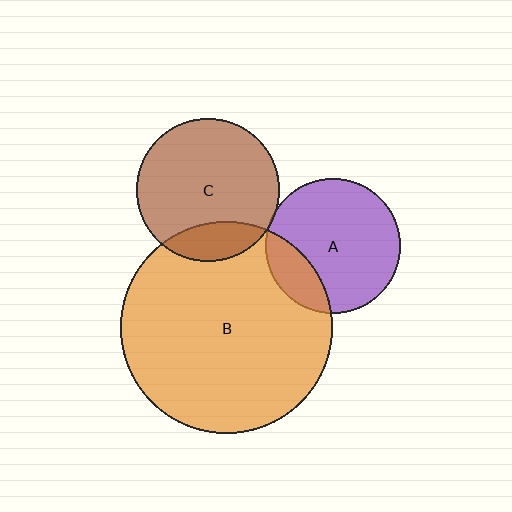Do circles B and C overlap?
Yes.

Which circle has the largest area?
Circle B (orange).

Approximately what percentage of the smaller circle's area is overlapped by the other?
Approximately 20%.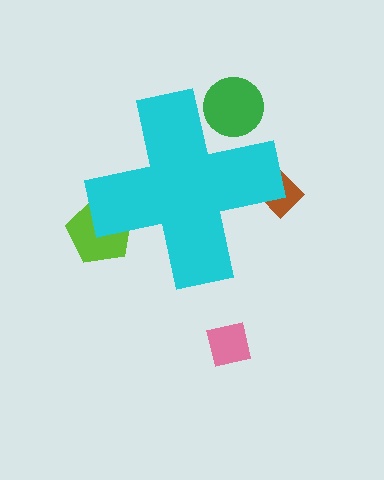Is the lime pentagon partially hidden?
Yes, the lime pentagon is partially hidden behind the cyan cross.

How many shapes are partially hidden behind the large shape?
3 shapes are partially hidden.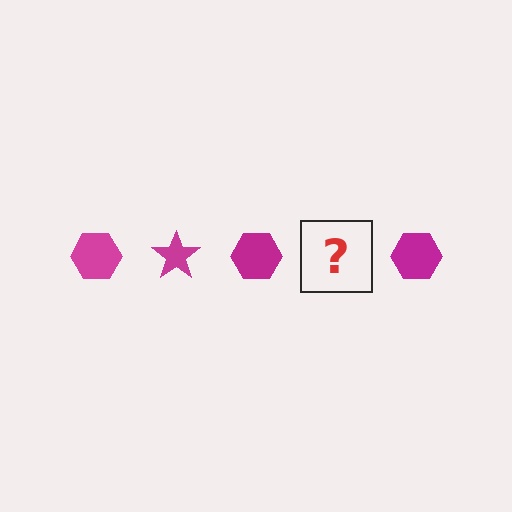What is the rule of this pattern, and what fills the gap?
The rule is that the pattern cycles through hexagon, star shapes in magenta. The gap should be filled with a magenta star.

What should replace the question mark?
The question mark should be replaced with a magenta star.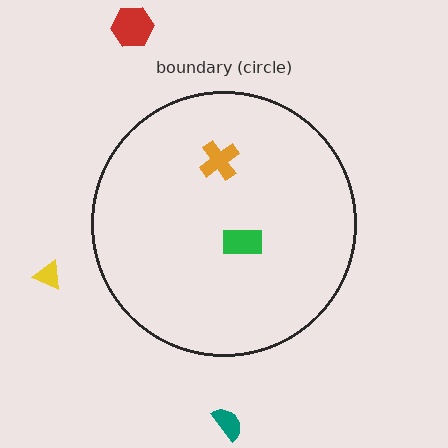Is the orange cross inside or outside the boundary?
Inside.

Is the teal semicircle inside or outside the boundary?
Outside.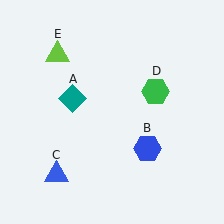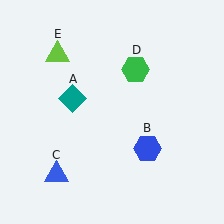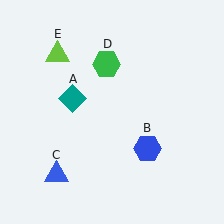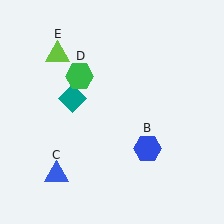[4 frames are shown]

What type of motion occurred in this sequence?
The green hexagon (object D) rotated counterclockwise around the center of the scene.